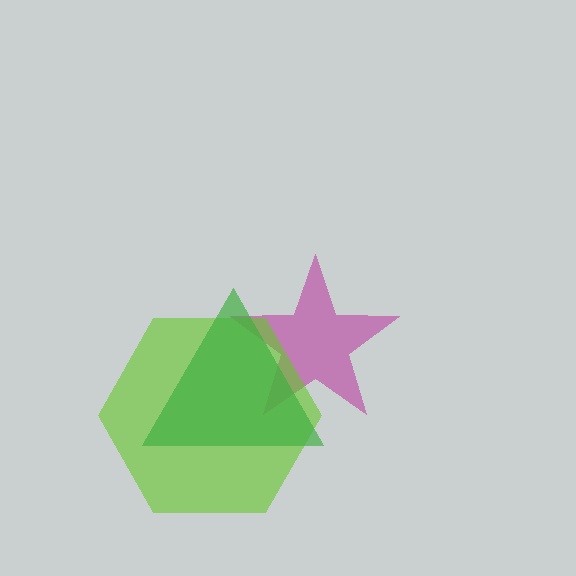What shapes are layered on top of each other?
The layered shapes are: a magenta star, a lime hexagon, a green triangle.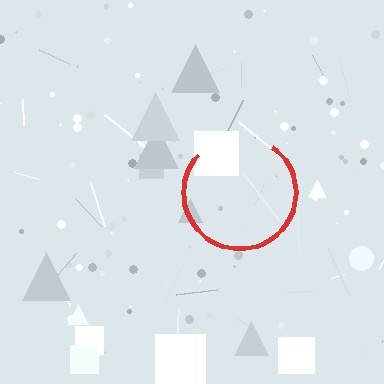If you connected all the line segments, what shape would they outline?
They would outline a circle.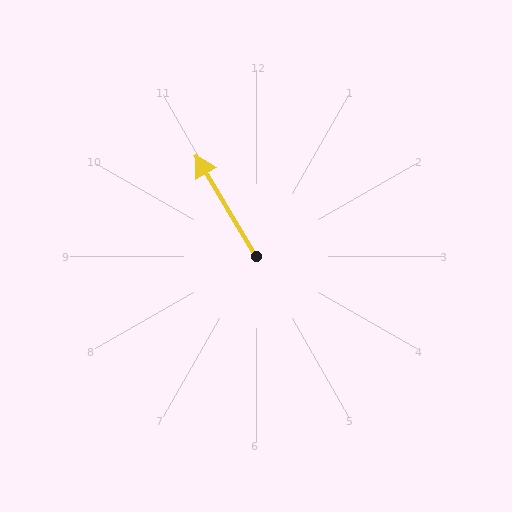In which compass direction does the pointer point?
Northwest.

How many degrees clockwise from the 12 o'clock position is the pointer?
Approximately 329 degrees.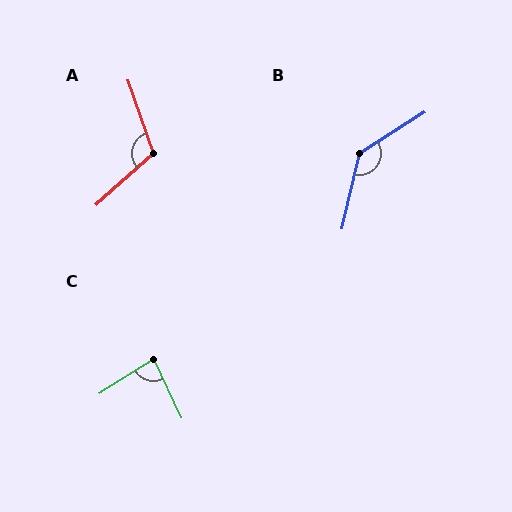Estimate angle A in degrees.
Approximately 113 degrees.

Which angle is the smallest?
C, at approximately 82 degrees.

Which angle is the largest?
B, at approximately 135 degrees.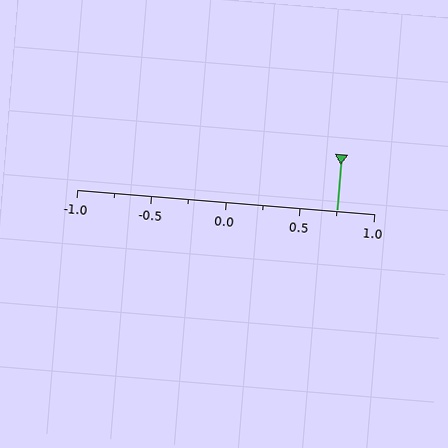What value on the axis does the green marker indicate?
The marker indicates approximately 0.75.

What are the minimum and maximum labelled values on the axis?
The axis runs from -1.0 to 1.0.